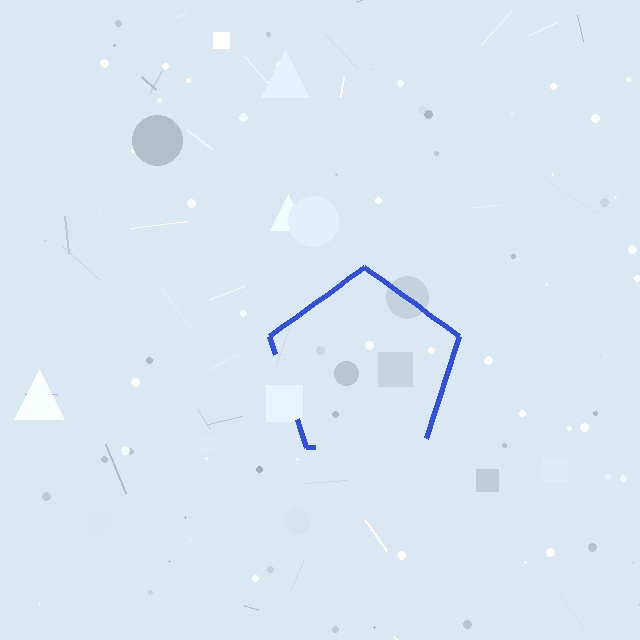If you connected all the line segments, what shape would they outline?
They would outline a pentagon.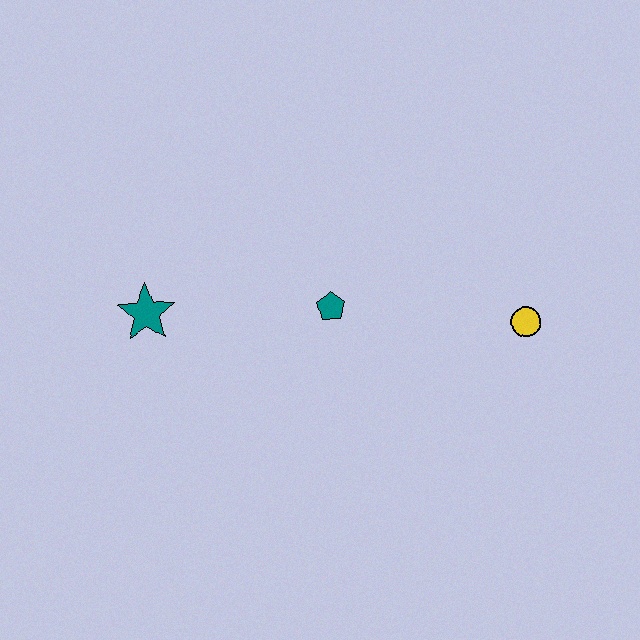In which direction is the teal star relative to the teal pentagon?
The teal star is to the left of the teal pentagon.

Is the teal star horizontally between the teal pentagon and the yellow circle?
No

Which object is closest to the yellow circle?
The teal pentagon is closest to the yellow circle.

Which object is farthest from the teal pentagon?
The yellow circle is farthest from the teal pentagon.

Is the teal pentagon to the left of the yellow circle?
Yes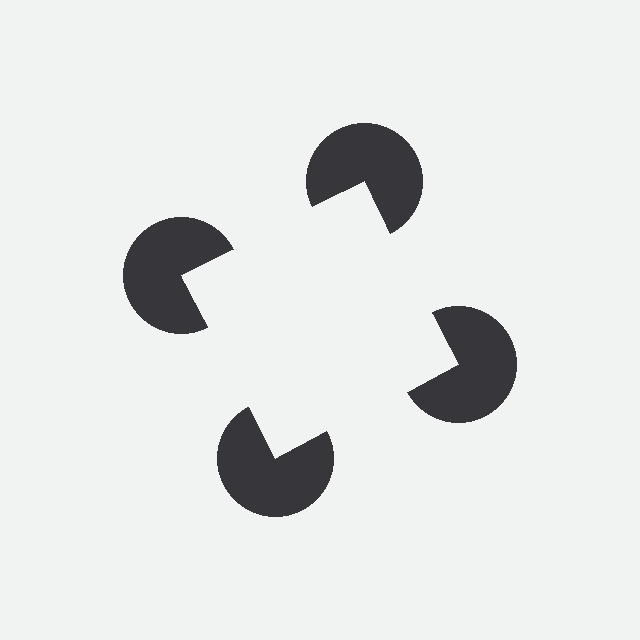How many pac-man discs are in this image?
There are 4 — one at each vertex of the illusory square.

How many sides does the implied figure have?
4 sides.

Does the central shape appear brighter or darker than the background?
It typically appears slightly brighter than the background, even though no actual brightness change is drawn.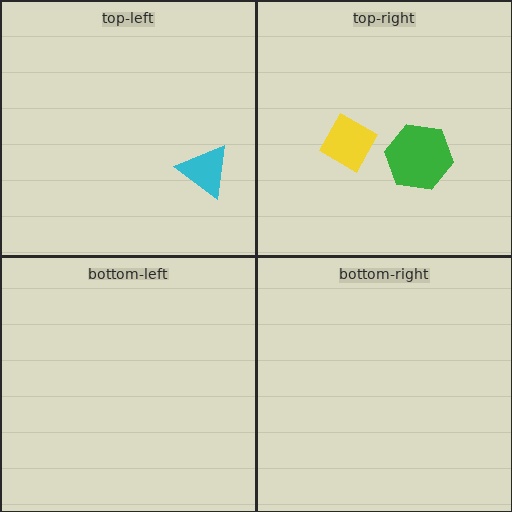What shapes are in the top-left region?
The cyan triangle.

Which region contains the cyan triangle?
The top-left region.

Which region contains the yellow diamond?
The top-right region.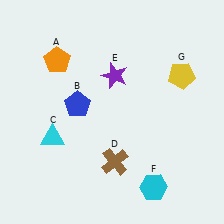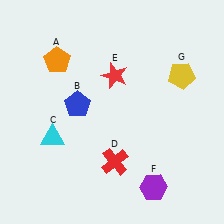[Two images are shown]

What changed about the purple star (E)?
In Image 1, E is purple. In Image 2, it changed to red.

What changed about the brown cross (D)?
In Image 1, D is brown. In Image 2, it changed to red.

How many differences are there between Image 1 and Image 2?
There are 3 differences between the two images.